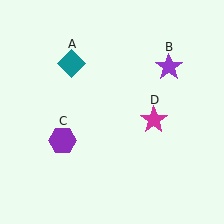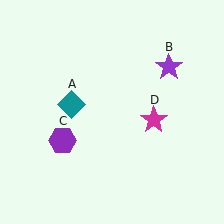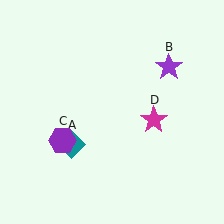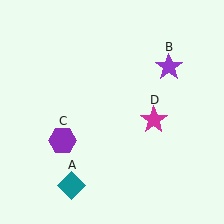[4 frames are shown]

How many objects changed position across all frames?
1 object changed position: teal diamond (object A).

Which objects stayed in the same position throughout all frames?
Purple star (object B) and purple hexagon (object C) and magenta star (object D) remained stationary.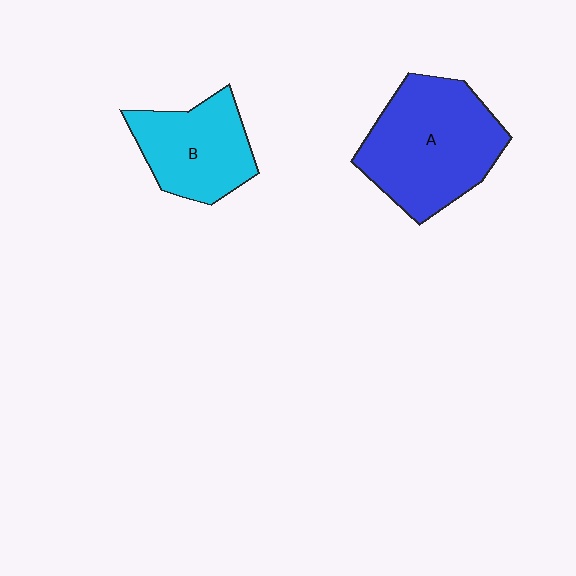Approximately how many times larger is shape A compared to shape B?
Approximately 1.5 times.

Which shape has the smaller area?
Shape B (cyan).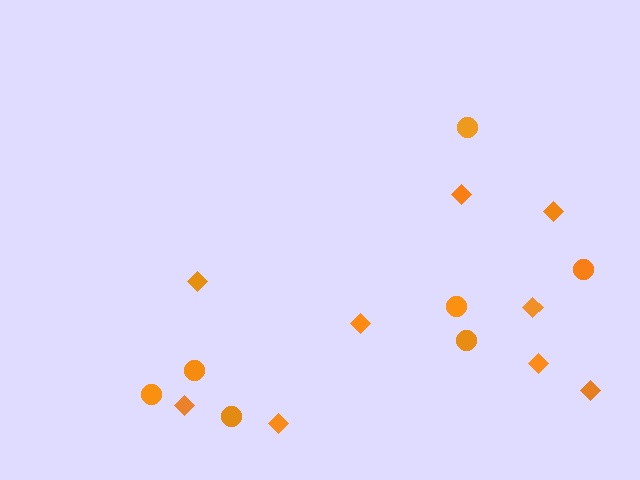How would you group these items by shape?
There are 2 groups: one group of circles (7) and one group of diamonds (9).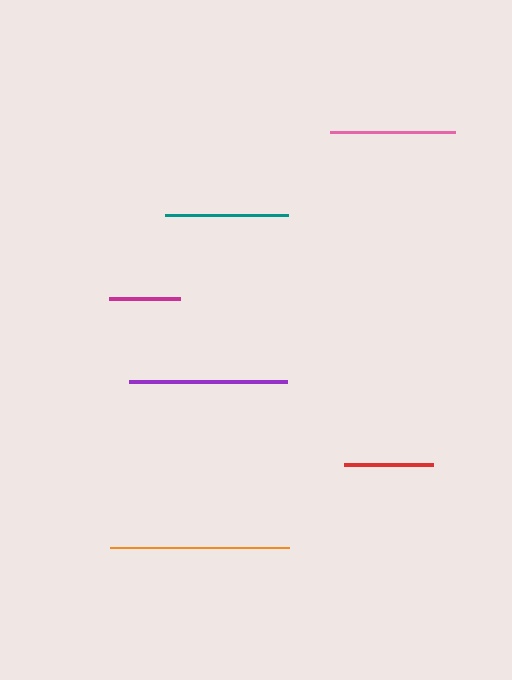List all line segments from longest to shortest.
From longest to shortest: orange, purple, pink, teal, red, magenta.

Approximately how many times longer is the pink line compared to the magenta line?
The pink line is approximately 1.7 times the length of the magenta line.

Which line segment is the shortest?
The magenta line is the shortest at approximately 72 pixels.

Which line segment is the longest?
The orange line is the longest at approximately 179 pixels.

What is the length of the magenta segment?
The magenta segment is approximately 72 pixels long.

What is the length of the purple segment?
The purple segment is approximately 158 pixels long.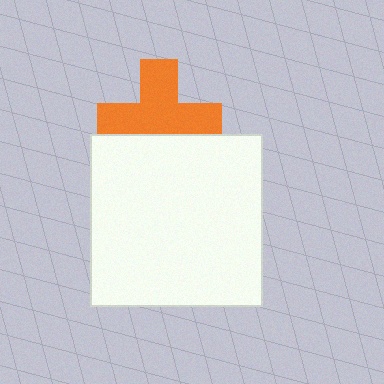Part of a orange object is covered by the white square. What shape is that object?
It is a cross.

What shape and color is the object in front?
The object in front is a white square.